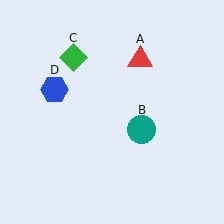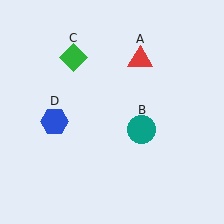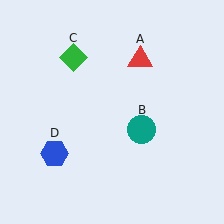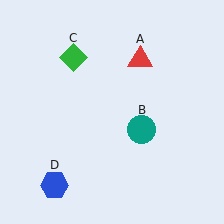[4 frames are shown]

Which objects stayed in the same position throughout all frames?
Red triangle (object A) and teal circle (object B) and green diamond (object C) remained stationary.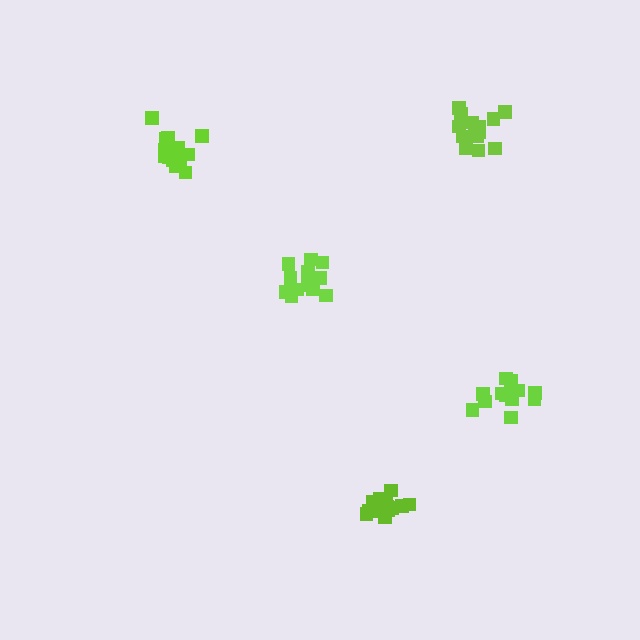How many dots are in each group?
Group 1: 15 dots, Group 2: 13 dots, Group 3: 13 dots, Group 4: 13 dots, Group 5: 13 dots (67 total).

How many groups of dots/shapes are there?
There are 5 groups.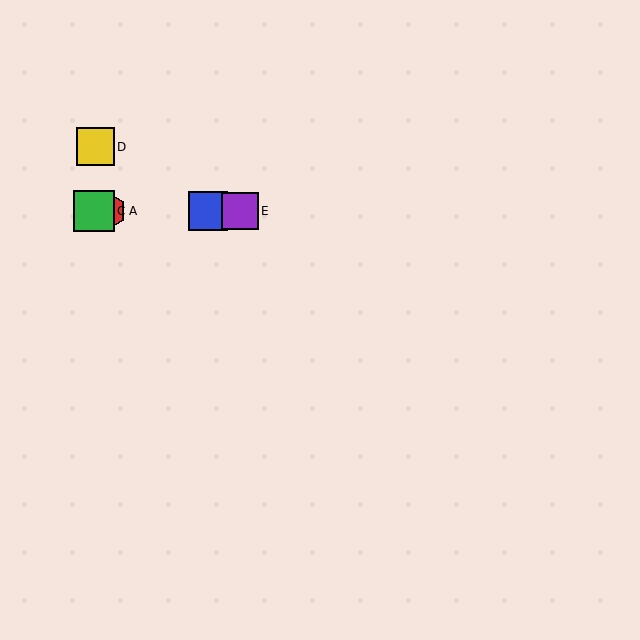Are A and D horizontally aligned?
No, A is at y≈211 and D is at y≈147.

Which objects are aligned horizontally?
Objects A, B, C, E are aligned horizontally.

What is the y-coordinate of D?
Object D is at y≈147.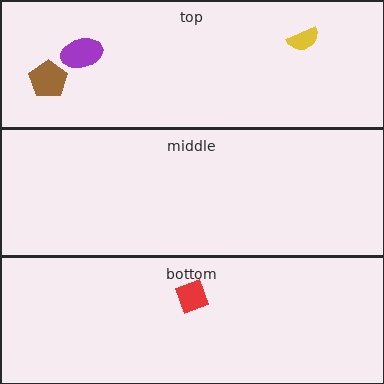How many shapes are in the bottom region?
1.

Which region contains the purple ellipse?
The top region.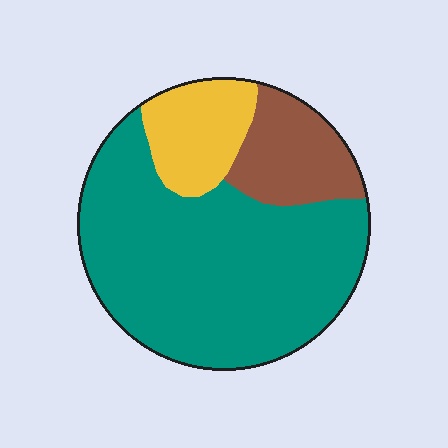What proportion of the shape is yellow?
Yellow covers 15% of the shape.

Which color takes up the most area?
Teal, at roughly 70%.